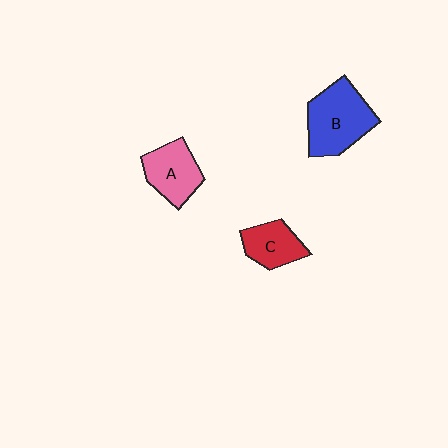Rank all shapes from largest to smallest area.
From largest to smallest: B (blue), A (pink), C (red).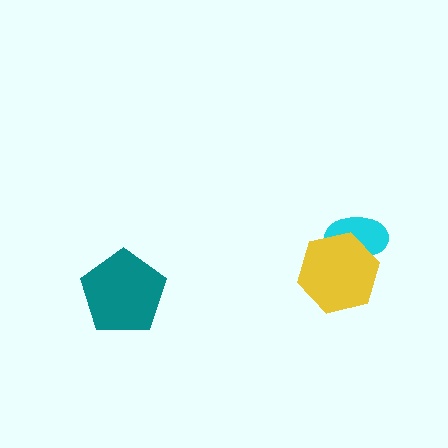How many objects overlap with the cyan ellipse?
1 object overlaps with the cyan ellipse.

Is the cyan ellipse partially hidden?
Yes, it is partially covered by another shape.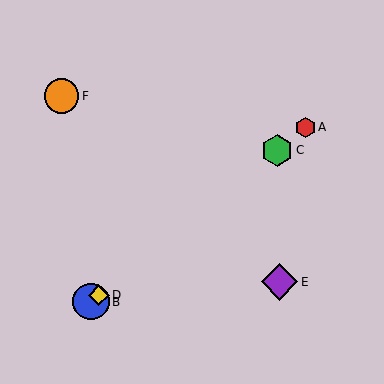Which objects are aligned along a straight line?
Objects A, B, C, D are aligned along a straight line.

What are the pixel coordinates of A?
Object A is at (305, 127).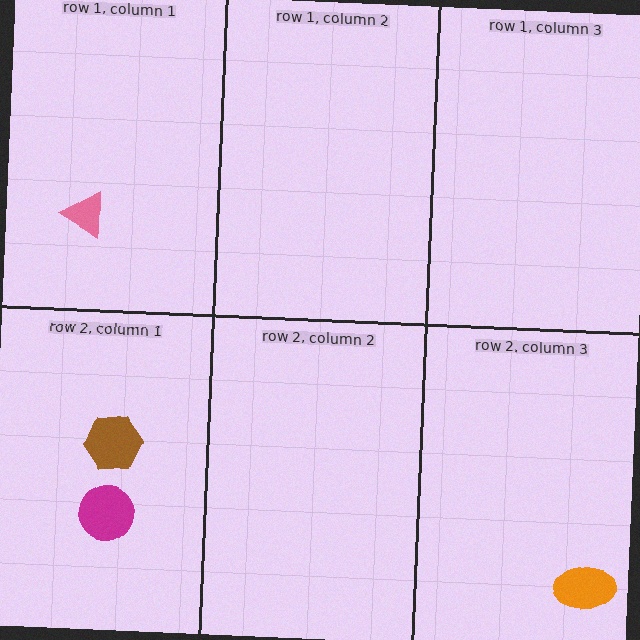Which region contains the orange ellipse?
The row 2, column 3 region.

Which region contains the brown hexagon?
The row 2, column 1 region.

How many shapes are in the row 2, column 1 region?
2.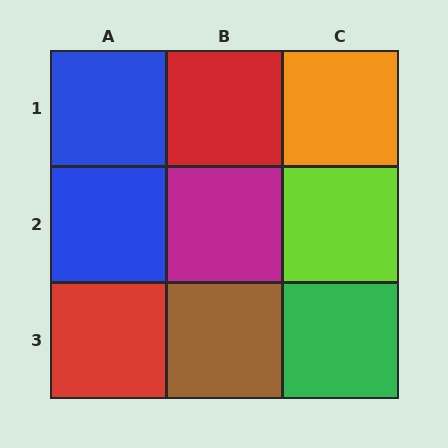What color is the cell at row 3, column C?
Green.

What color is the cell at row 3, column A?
Red.